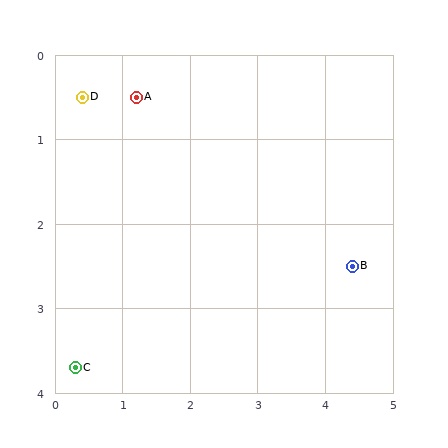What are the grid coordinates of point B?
Point B is at approximately (4.4, 2.5).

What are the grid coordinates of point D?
Point D is at approximately (0.4, 0.5).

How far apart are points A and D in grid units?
Points A and D are about 0.8 grid units apart.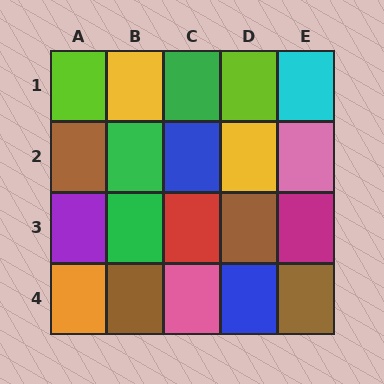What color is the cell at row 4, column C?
Pink.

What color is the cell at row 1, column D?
Lime.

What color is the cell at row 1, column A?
Lime.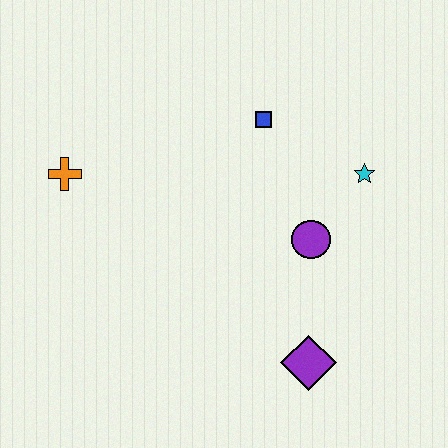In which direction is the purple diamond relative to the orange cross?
The purple diamond is to the right of the orange cross.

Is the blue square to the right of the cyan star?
No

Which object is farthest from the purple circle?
The orange cross is farthest from the purple circle.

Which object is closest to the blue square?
The cyan star is closest to the blue square.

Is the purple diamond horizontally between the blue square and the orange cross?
No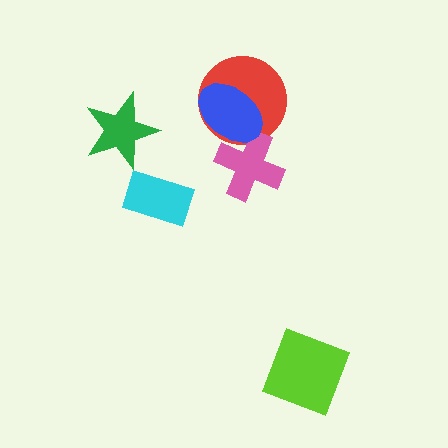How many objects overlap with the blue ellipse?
2 objects overlap with the blue ellipse.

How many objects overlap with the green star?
0 objects overlap with the green star.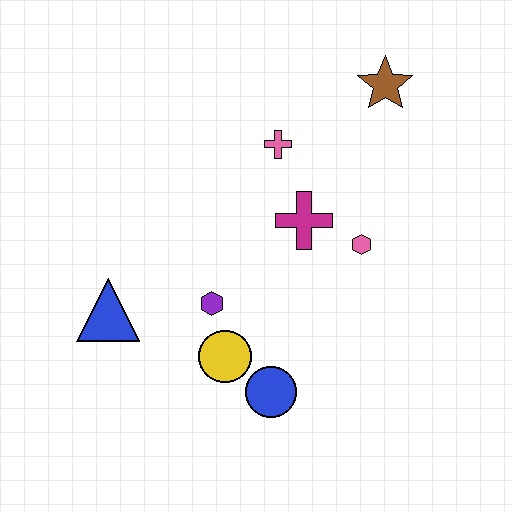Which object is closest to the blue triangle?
The purple hexagon is closest to the blue triangle.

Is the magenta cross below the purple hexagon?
No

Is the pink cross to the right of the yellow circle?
Yes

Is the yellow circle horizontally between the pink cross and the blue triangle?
Yes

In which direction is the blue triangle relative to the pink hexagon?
The blue triangle is to the left of the pink hexagon.